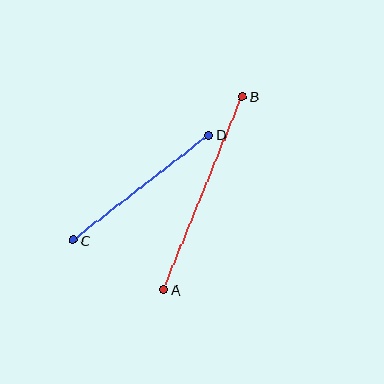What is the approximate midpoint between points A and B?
The midpoint is at approximately (203, 193) pixels.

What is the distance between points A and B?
The distance is approximately 208 pixels.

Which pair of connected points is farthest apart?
Points A and B are farthest apart.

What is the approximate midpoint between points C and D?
The midpoint is at approximately (141, 188) pixels.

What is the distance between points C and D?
The distance is approximately 171 pixels.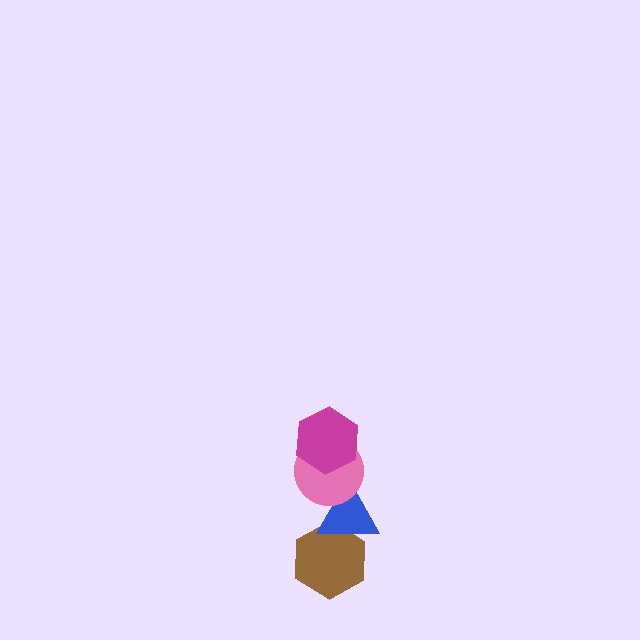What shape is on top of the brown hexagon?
The blue triangle is on top of the brown hexagon.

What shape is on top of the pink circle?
The magenta hexagon is on top of the pink circle.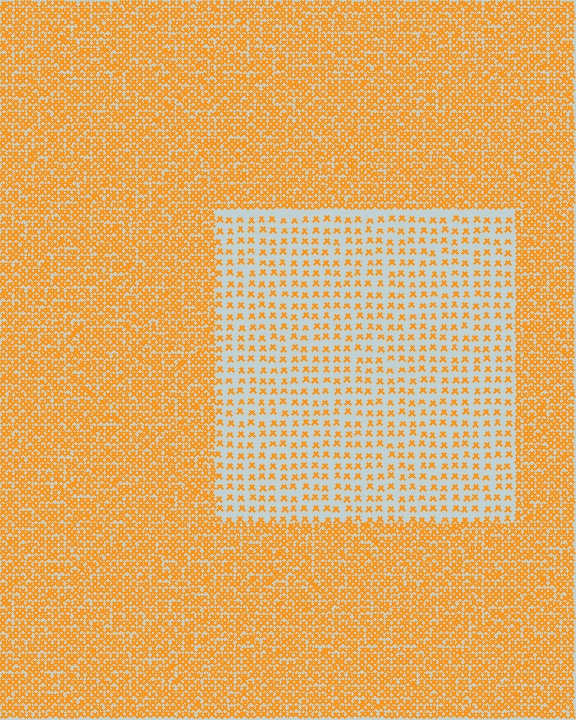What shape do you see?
I see a rectangle.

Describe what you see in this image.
The image contains small orange elements arranged at two different densities. A rectangle-shaped region is visible where the elements are less densely packed than the surrounding area.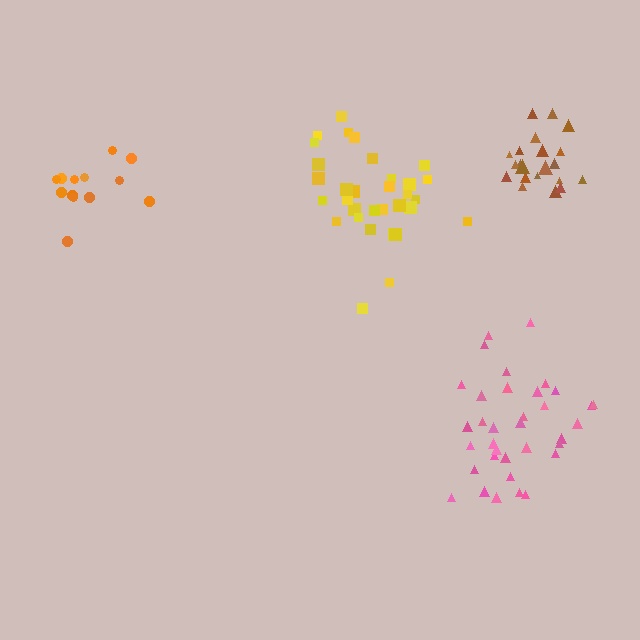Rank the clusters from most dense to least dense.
brown, orange, pink, yellow.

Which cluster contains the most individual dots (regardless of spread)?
Pink (35).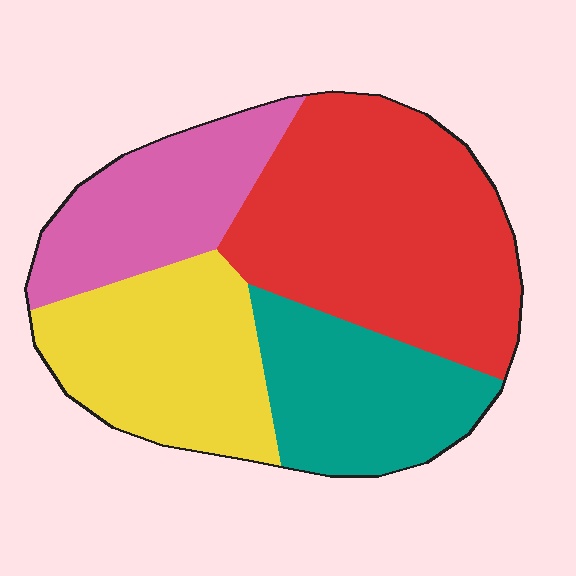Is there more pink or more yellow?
Yellow.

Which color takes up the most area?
Red, at roughly 40%.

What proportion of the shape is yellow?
Yellow covers roughly 25% of the shape.